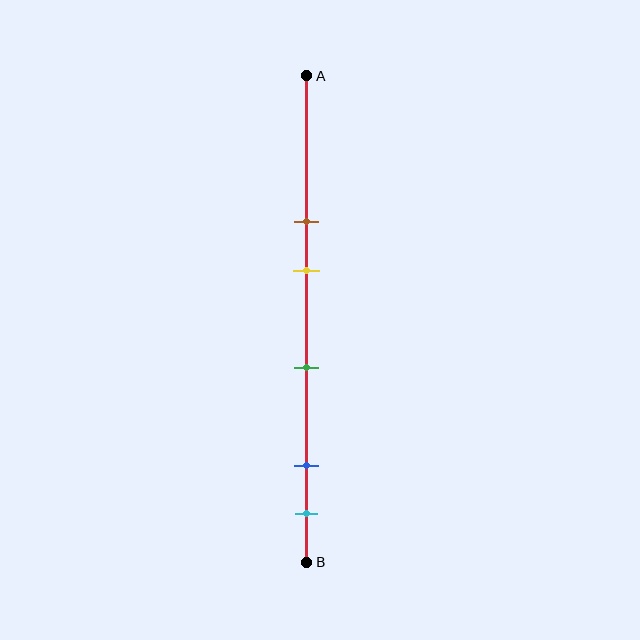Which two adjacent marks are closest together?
The blue and cyan marks are the closest adjacent pair.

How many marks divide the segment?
There are 5 marks dividing the segment.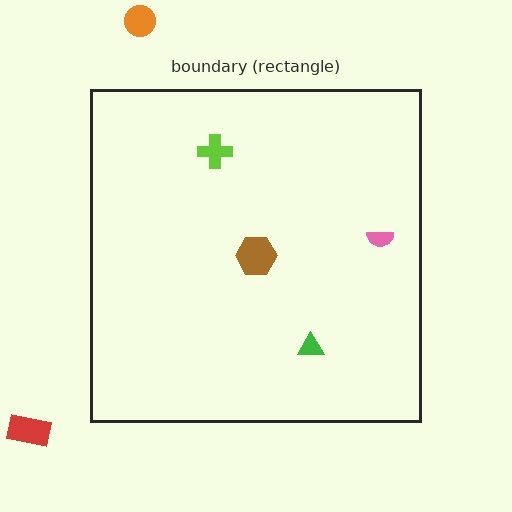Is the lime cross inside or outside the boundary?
Inside.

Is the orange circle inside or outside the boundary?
Outside.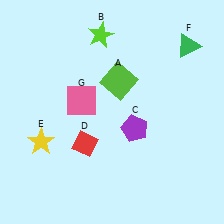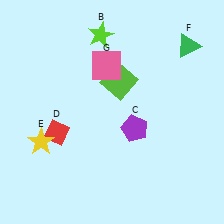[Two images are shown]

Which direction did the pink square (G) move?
The pink square (G) moved up.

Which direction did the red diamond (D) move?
The red diamond (D) moved left.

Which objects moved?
The objects that moved are: the red diamond (D), the pink square (G).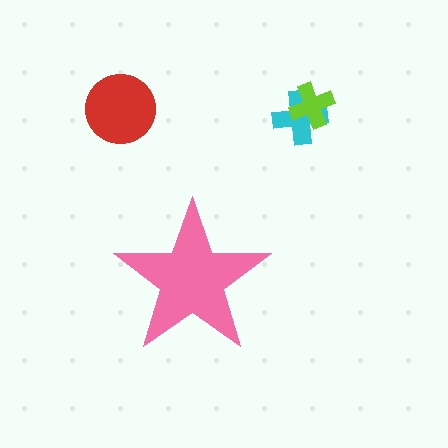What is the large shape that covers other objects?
A pink star.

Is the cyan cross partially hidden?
No, the cyan cross is fully visible.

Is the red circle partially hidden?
No, the red circle is fully visible.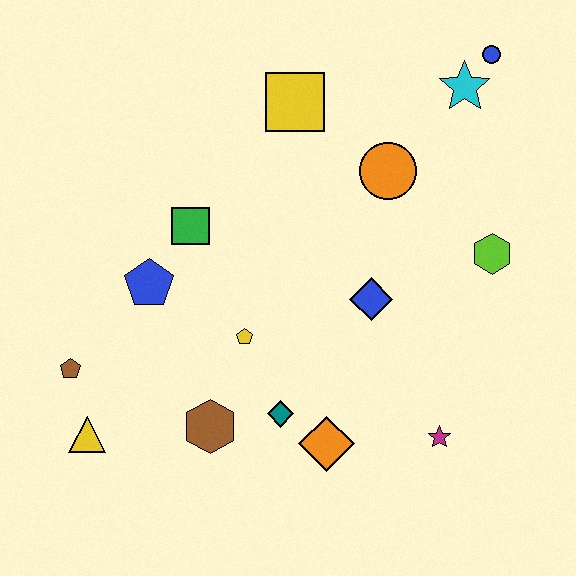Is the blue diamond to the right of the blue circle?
No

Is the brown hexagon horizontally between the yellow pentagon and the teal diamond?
No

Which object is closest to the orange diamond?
The teal diamond is closest to the orange diamond.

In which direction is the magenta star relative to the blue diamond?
The magenta star is below the blue diamond.